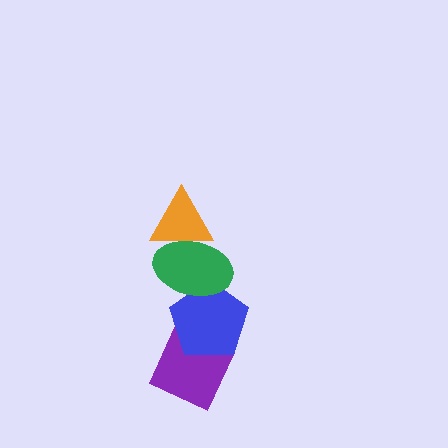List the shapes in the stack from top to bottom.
From top to bottom: the orange triangle, the green ellipse, the blue pentagon, the purple diamond.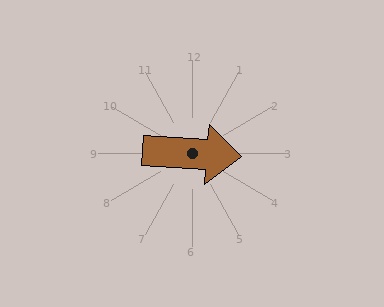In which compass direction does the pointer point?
East.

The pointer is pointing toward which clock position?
Roughly 3 o'clock.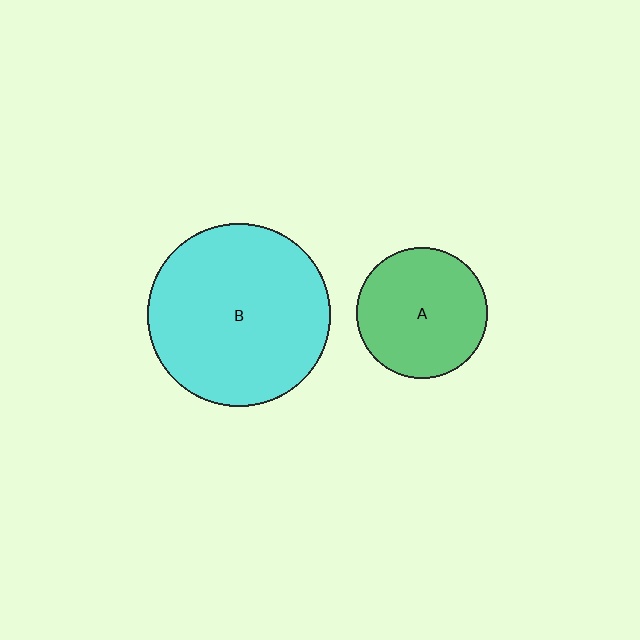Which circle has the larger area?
Circle B (cyan).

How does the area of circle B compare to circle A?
Approximately 1.9 times.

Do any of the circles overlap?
No, none of the circles overlap.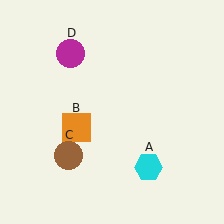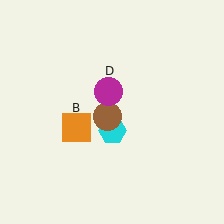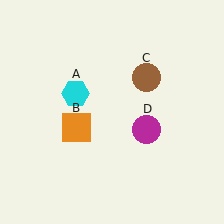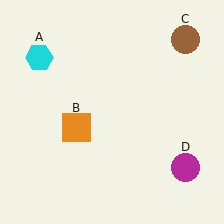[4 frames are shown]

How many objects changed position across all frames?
3 objects changed position: cyan hexagon (object A), brown circle (object C), magenta circle (object D).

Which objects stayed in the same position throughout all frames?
Orange square (object B) remained stationary.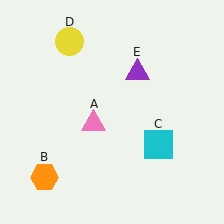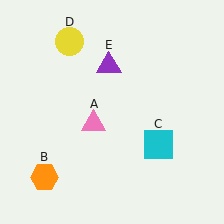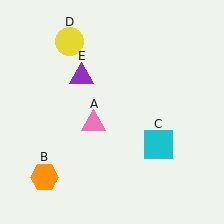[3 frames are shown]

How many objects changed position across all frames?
1 object changed position: purple triangle (object E).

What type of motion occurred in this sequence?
The purple triangle (object E) rotated counterclockwise around the center of the scene.